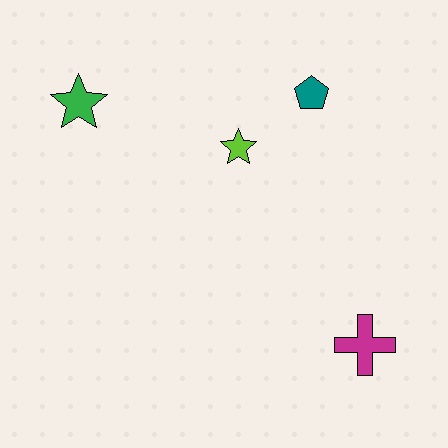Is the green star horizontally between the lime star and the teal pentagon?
No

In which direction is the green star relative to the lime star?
The green star is to the left of the lime star.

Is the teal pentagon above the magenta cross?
Yes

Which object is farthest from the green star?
The magenta cross is farthest from the green star.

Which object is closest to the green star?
The lime star is closest to the green star.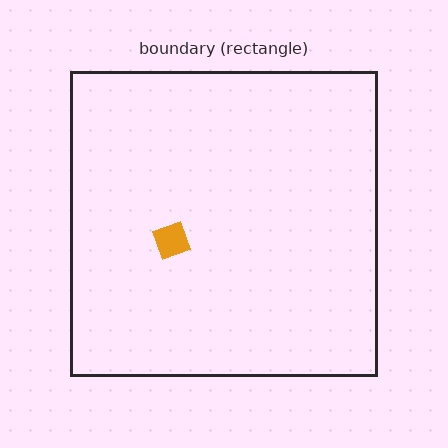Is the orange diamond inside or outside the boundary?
Inside.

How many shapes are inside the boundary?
1 inside, 0 outside.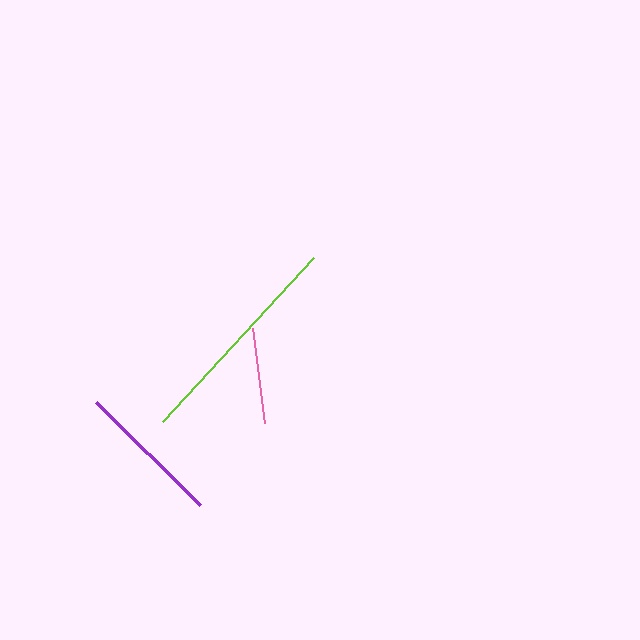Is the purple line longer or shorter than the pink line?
The purple line is longer than the pink line.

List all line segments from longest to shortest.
From longest to shortest: lime, purple, pink.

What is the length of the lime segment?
The lime segment is approximately 223 pixels long.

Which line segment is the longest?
The lime line is the longest at approximately 223 pixels.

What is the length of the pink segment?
The pink segment is approximately 95 pixels long.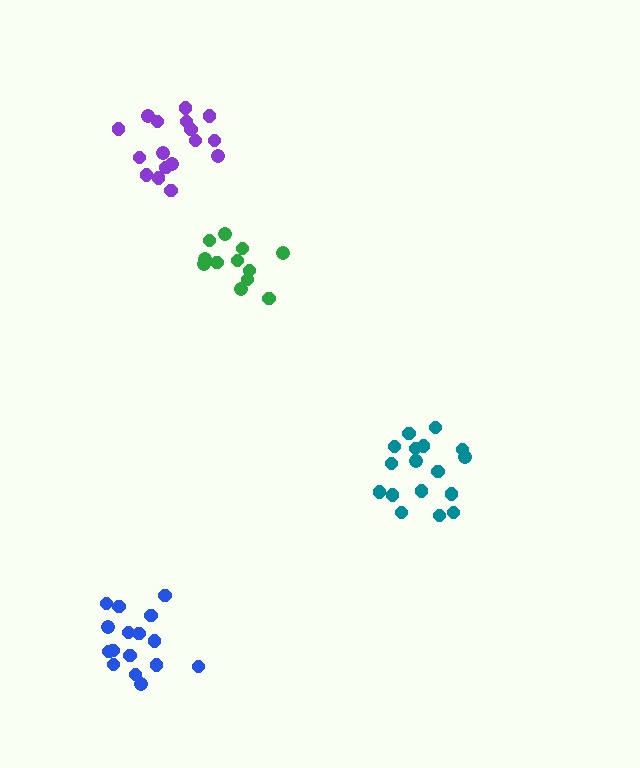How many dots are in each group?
Group 1: 17 dots, Group 2: 12 dots, Group 3: 16 dots, Group 4: 17 dots (62 total).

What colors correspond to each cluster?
The clusters are colored: purple, green, blue, teal.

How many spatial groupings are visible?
There are 4 spatial groupings.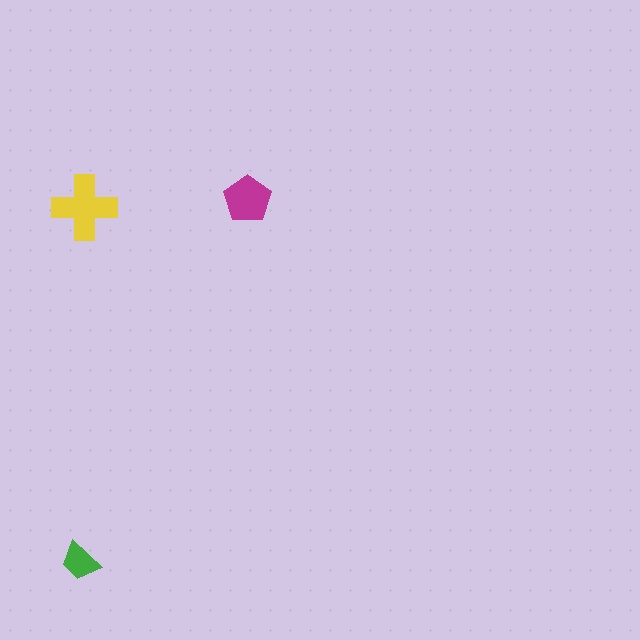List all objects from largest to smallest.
The yellow cross, the magenta pentagon, the green trapezoid.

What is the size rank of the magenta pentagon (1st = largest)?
2nd.